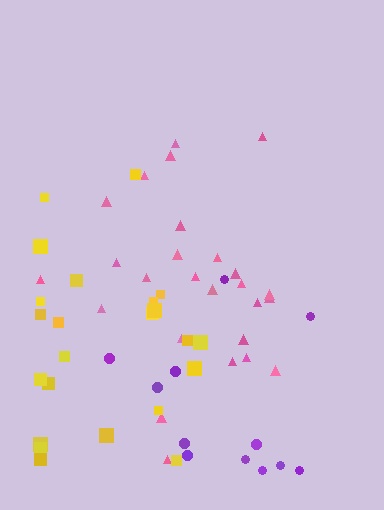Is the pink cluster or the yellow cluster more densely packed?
Pink.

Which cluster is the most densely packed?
Pink.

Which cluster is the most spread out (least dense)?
Purple.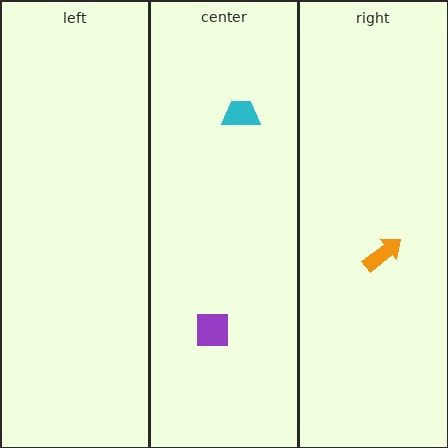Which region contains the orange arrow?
The right region.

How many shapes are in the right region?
1.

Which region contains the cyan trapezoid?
The center region.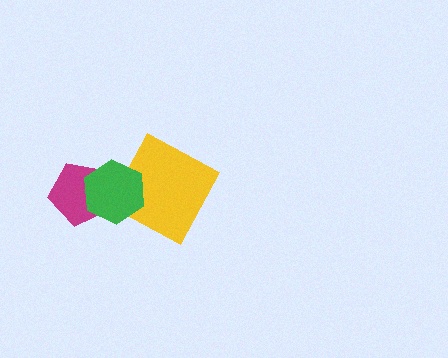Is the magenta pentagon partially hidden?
Yes, it is partially covered by another shape.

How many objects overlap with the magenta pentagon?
1 object overlaps with the magenta pentagon.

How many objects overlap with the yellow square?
1 object overlaps with the yellow square.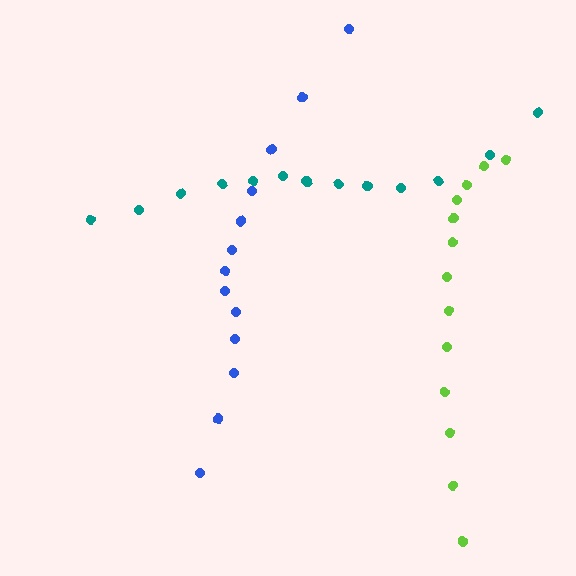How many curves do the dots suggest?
There are 3 distinct paths.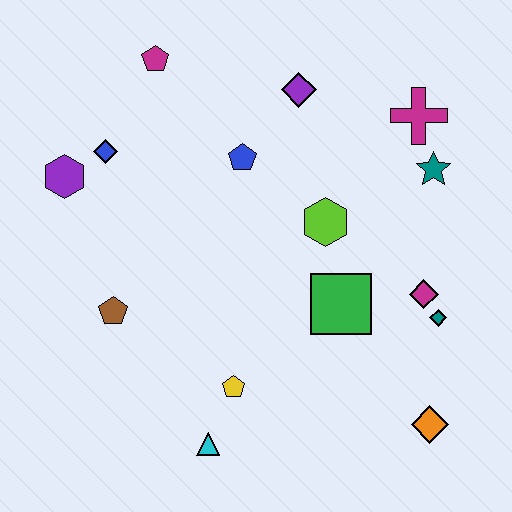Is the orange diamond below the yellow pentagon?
Yes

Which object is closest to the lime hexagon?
The green square is closest to the lime hexagon.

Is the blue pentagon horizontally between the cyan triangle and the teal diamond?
Yes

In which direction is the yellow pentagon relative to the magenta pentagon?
The yellow pentagon is below the magenta pentagon.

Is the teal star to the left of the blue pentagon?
No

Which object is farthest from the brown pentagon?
The magenta cross is farthest from the brown pentagon.